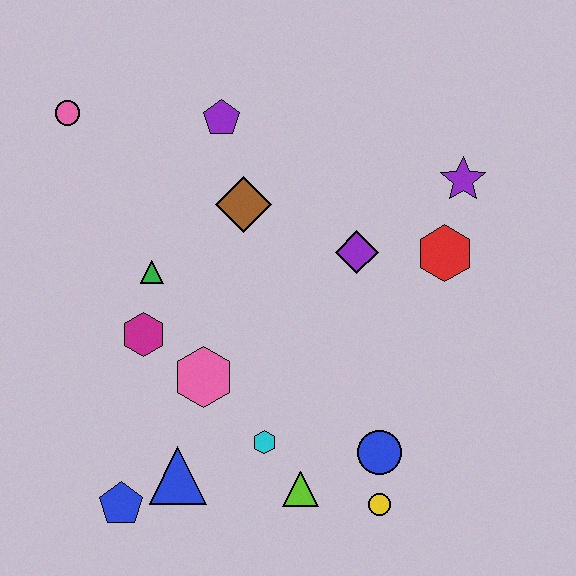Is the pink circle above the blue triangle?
Yes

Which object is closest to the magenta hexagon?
The green triangle is closest to the magenta hexagon.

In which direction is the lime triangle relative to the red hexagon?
The lime triangle is below the red hexagon.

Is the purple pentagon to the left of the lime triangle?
Yes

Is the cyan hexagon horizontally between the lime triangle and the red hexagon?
No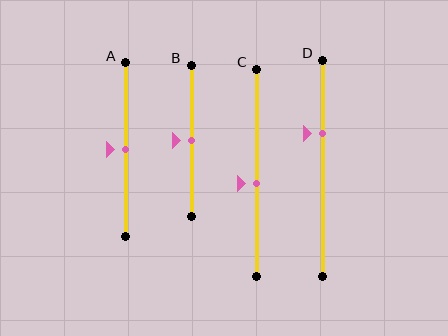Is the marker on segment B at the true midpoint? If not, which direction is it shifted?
Yes, the marker on segment B is at the true midpoint.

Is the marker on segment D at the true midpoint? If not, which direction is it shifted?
No, the marker on segment D is shifted upward by about 16% of the segment length.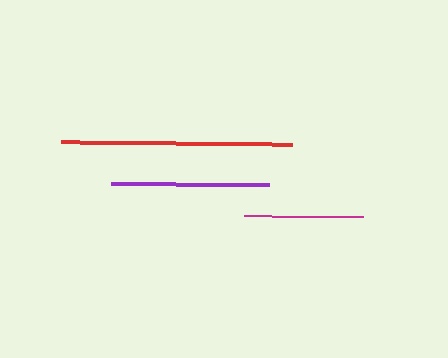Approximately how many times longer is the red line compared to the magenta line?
The red line is approximately 1.9 times the length of the magenta line.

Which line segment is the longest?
The red line is the longest at approximately 231 pixels.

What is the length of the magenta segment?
The magenta segment is approximately 119 pixels long.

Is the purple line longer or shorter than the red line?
The red line is longer than the purple line.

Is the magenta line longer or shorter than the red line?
The red line is longer than the magenta line.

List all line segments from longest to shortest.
From longest to shortest: red, purple, magenta.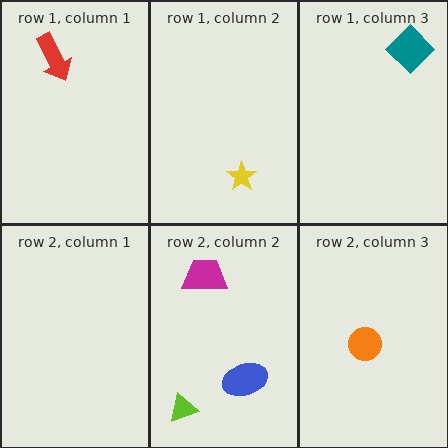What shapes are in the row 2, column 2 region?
The lime triangle, the magenta trapezoid, the blue ellipse.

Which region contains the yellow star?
The row 1, column 2 region.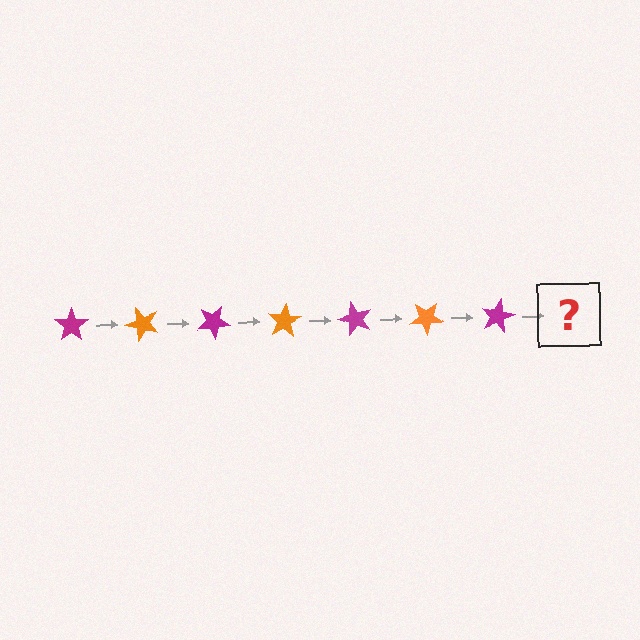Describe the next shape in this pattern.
It should be an orange star, rotated 350 degrees from the start.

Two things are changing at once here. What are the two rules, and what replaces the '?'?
The two rules are that it rotates 50 degrees each step and the color cycles through magenta and orange. The '?' should be an orange star, rotated 350 degrees from the start.